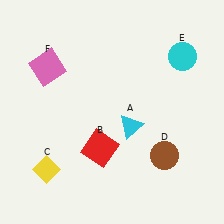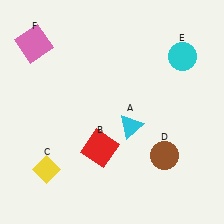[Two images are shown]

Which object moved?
The pink square (F) moved up.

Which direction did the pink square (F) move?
The pink square (F) moved up.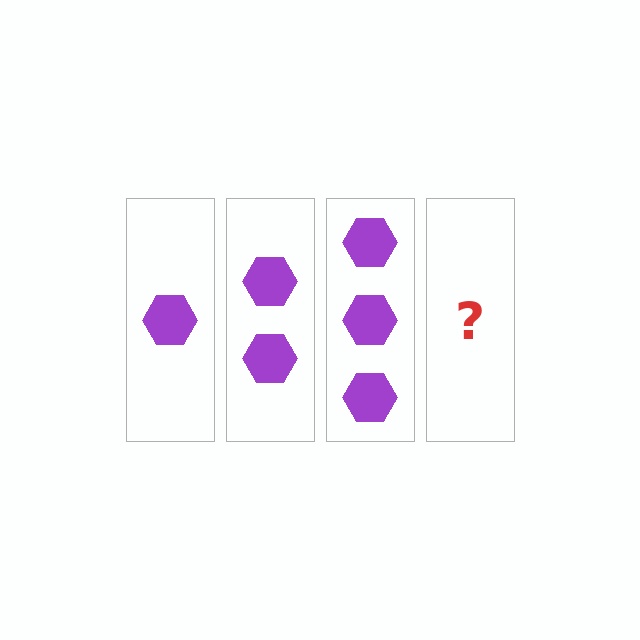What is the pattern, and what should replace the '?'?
The pattern is that each step adds one more hexagon. The '?' should be 4 hexagons.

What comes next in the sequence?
The next element should be 4 hexagons.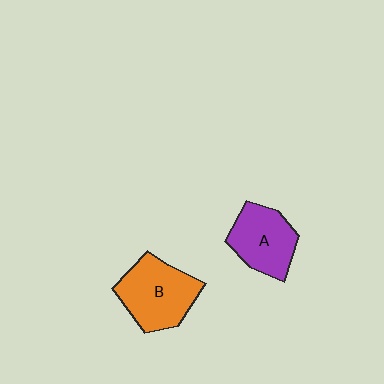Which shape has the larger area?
Shape B (orange).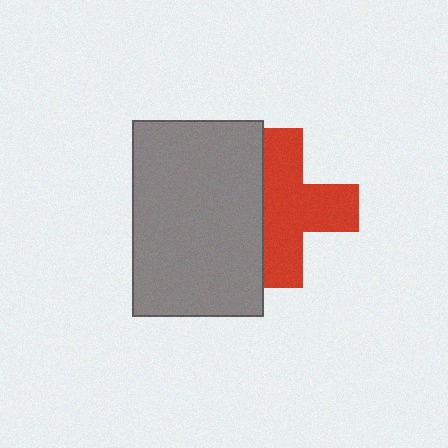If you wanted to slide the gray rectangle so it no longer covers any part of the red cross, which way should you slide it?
Slide it left — that is the most direct way to separate the two shapes.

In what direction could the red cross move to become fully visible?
The red cross could move right. That would shift it out from behind the gray rectangle entirely.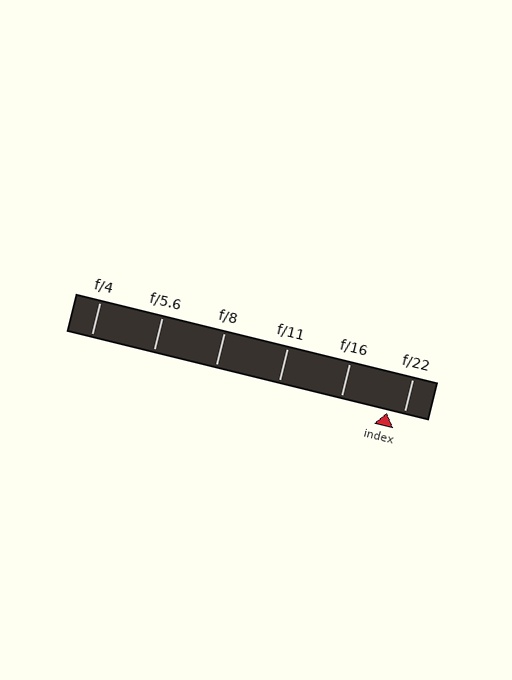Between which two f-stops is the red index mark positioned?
The index mark is between f/16 and f/22.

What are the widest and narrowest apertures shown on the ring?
The widest aperture shown is f/4 and the narrowest is f/22.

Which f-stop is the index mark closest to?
The index mark is closest to f/22.